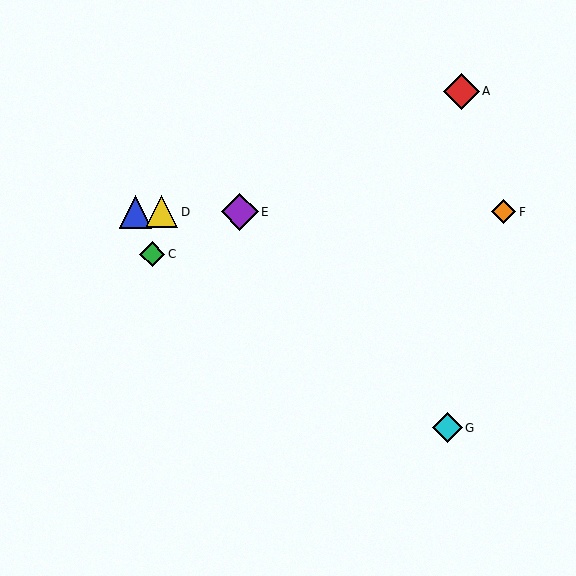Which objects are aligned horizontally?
Objects B, D, E, F are aligned horizontally.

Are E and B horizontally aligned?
Yes, both are at y≈212.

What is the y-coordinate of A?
Object A is at y≈91.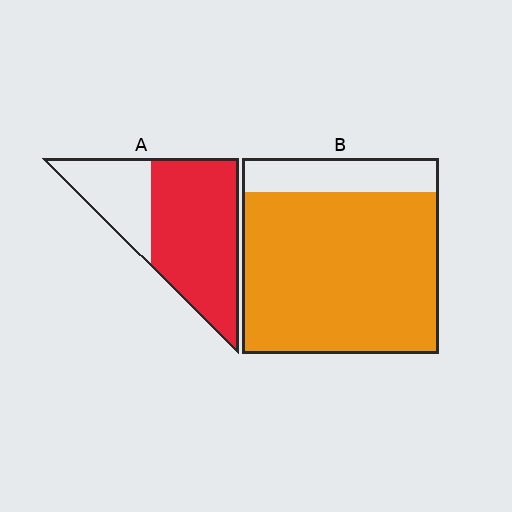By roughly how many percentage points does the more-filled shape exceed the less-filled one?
By roughly 15 percentage points (B over A).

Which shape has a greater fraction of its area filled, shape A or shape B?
Shape B.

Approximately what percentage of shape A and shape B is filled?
A is approximately 70% and B is approximately 85%.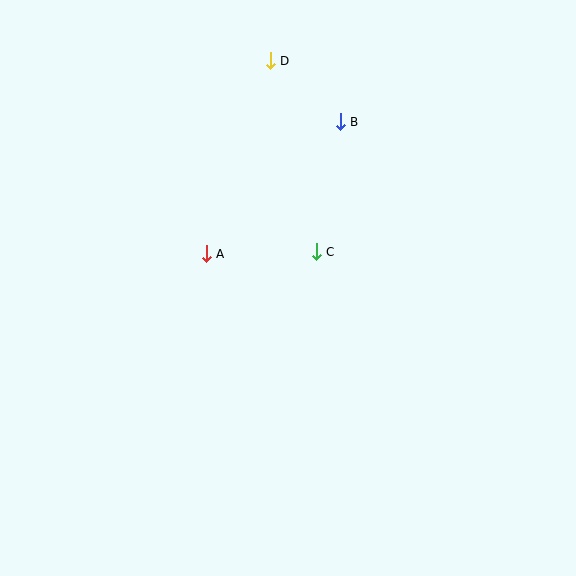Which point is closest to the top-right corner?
Point B is closest to the top-right corner.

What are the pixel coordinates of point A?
Point A is at (206, 254).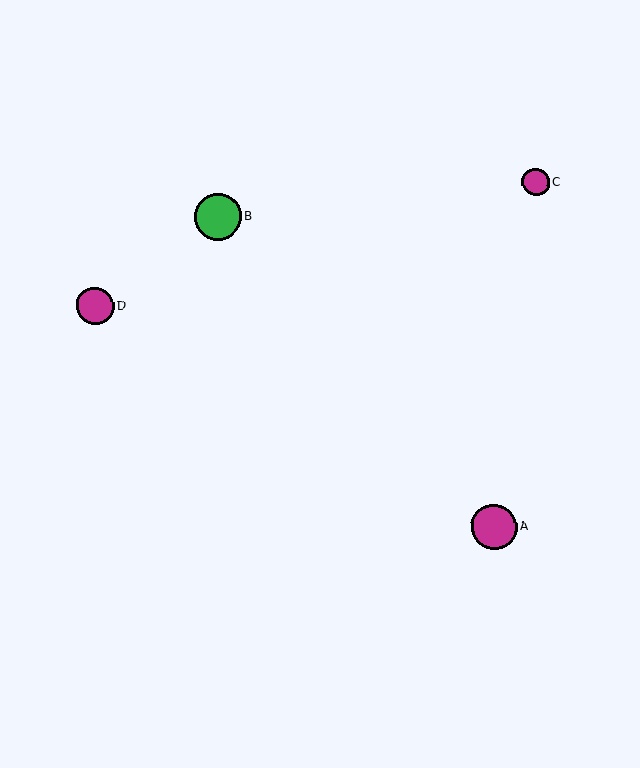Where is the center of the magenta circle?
The center of the magenta circle is at (536, 182).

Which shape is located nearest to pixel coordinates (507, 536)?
The magenta circle (labeled A) at (494, 527) is nearest to that location.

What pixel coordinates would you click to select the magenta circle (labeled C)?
Click at (536, 182) to select the magenta circle C.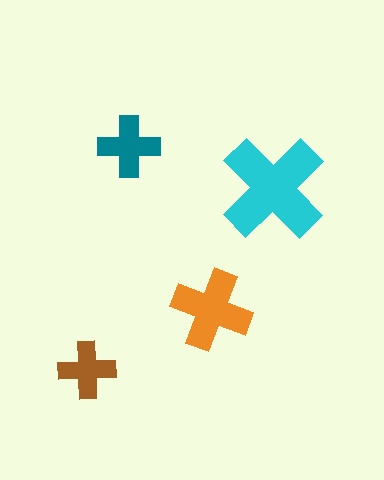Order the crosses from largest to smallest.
the cyan one, the orange one, the teal one, the brown one.